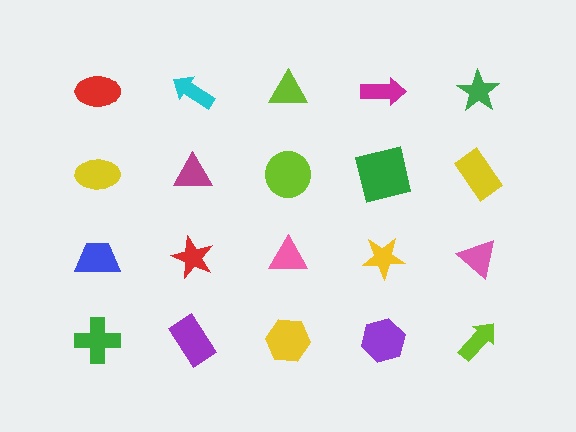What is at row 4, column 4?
A purple hexagon.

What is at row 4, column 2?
A purple rectangle.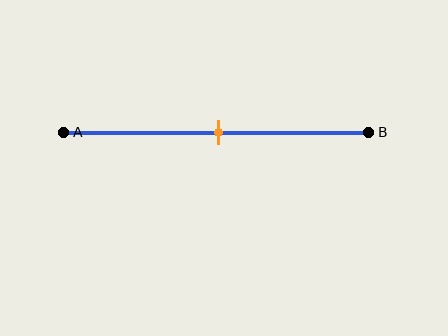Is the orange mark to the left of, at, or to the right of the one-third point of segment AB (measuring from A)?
The orange mark is to the right of the one-third point of segment AB.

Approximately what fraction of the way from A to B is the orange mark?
The orange mark is approximately 50% of the way from A to B.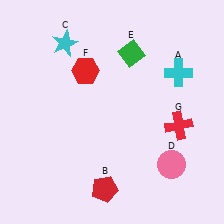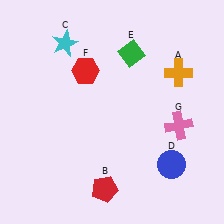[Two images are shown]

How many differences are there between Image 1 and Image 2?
There are 3 differences between the two images.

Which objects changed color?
A changed from cyan to orange. D changed from pink to blue. G changed from red to pink.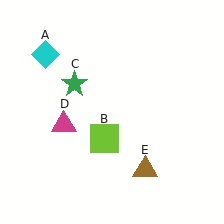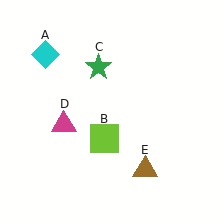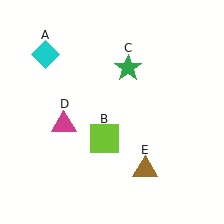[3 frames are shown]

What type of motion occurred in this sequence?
The green star (object C) rotated clockwise around the center of the scene.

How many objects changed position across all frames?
1 object changed position: green star (object C).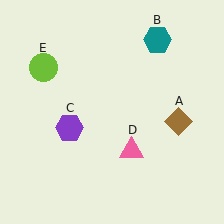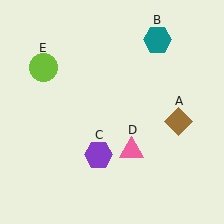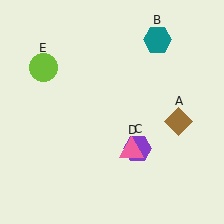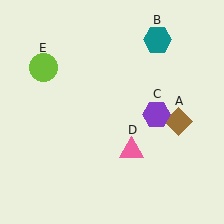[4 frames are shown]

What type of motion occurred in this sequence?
The purple hexagon (object C) rotated counterclockwise around the center of the scene.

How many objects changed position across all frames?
1 object changed position: purple hexagon (object C).